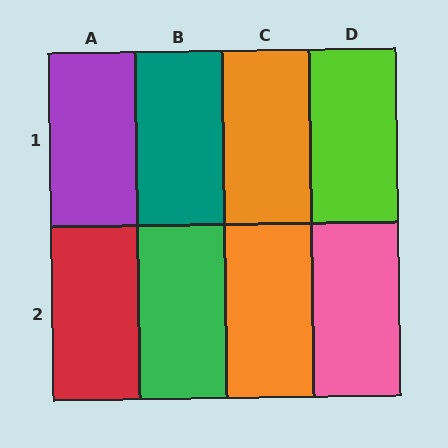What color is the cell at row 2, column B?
Green.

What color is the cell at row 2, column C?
Orange.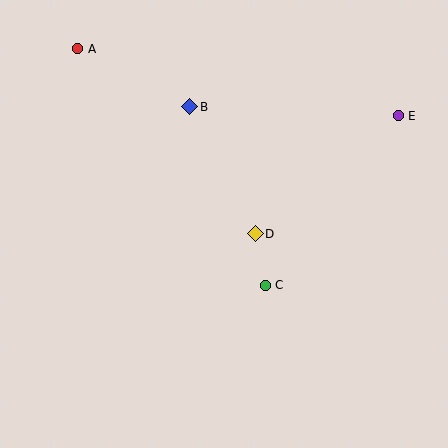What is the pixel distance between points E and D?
The distance between E and D is 185 pixels.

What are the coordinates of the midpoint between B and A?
The midpoint between B and A is at (134, 78).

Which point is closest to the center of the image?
Point D at (255, 234) is closest to the center.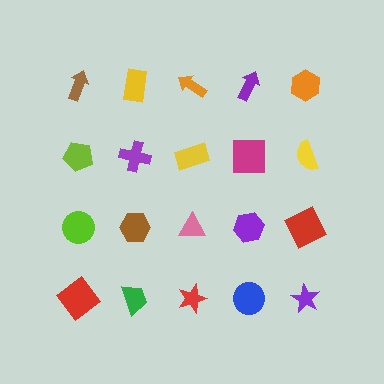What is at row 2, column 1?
A lime pentagon.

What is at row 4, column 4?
A blue circle.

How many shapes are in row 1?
5 shapes.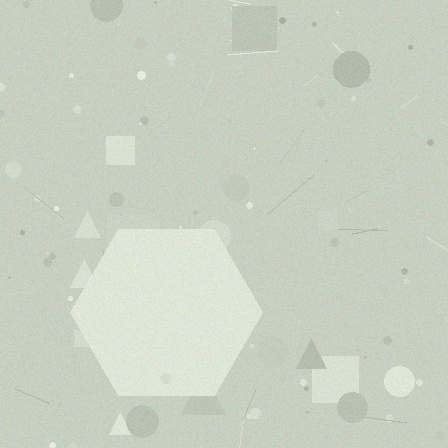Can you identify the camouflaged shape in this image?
The camouflaged shape is a hexagon.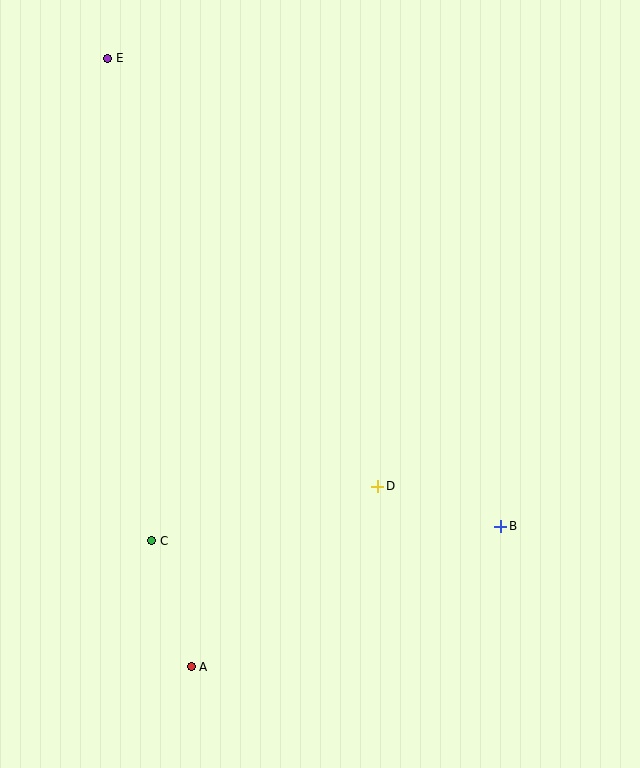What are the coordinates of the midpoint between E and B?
The midpoint between E and B is at (304, 292).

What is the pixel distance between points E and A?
The distance between E and A is 615 pixels.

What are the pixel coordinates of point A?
Point A is at (191, 667).